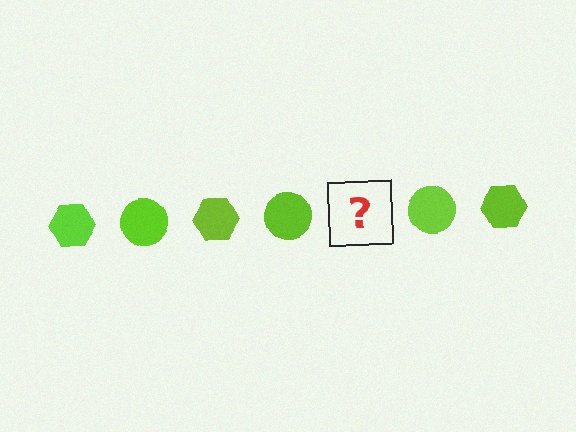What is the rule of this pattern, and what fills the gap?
The rule is that the pattern cycles through hexagon, circle shapes in lime. The gap should be filled with a lime hexagon.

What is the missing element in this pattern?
The missing element is a lime hexagon.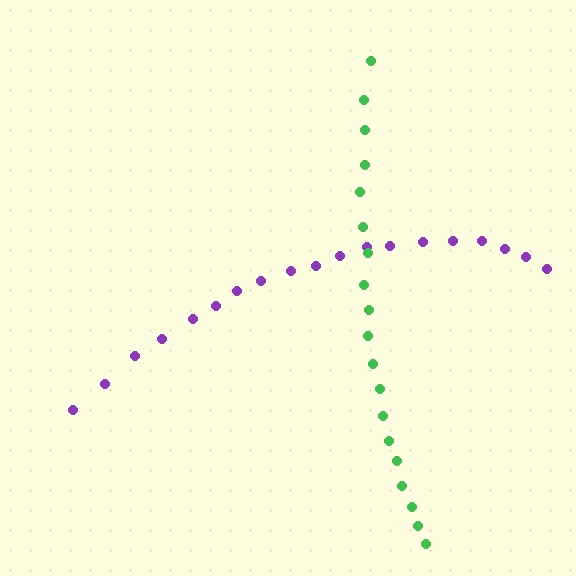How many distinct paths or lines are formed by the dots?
There are 2 distinct paths.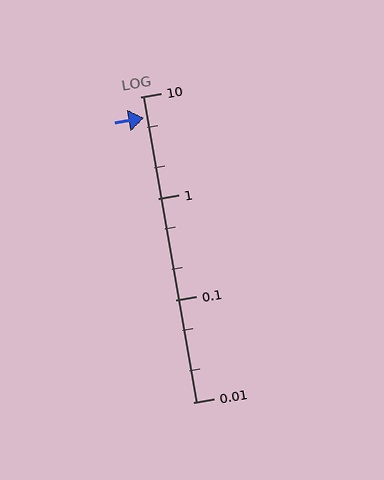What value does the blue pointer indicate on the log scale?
The pointer indicates approximately 6.2.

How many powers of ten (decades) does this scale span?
The scale spans 3 decades, from 0.01 to 10.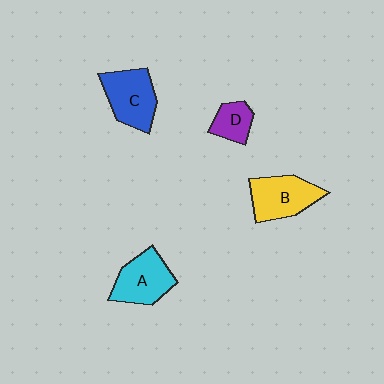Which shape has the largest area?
Shape B (yellow).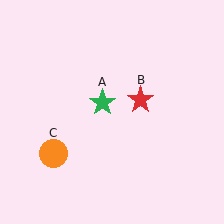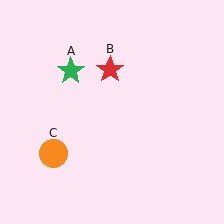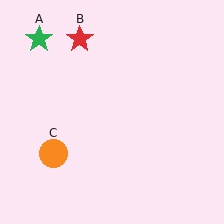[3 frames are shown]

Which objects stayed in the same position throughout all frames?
Orange circle (object C) remained stationary.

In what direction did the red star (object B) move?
The red star (object B) moved up and to the left.